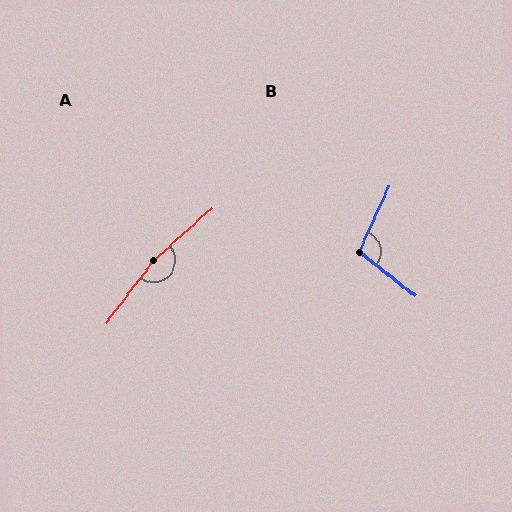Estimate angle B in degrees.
Approximately 103 degrees.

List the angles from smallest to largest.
B (103°), A (169°).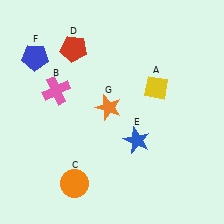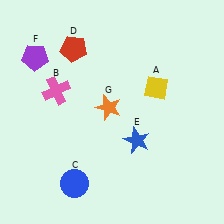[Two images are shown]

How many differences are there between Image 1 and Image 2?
There are 2 differences between the two images.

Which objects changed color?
C changed from orange to blue. F changed from blue to purple.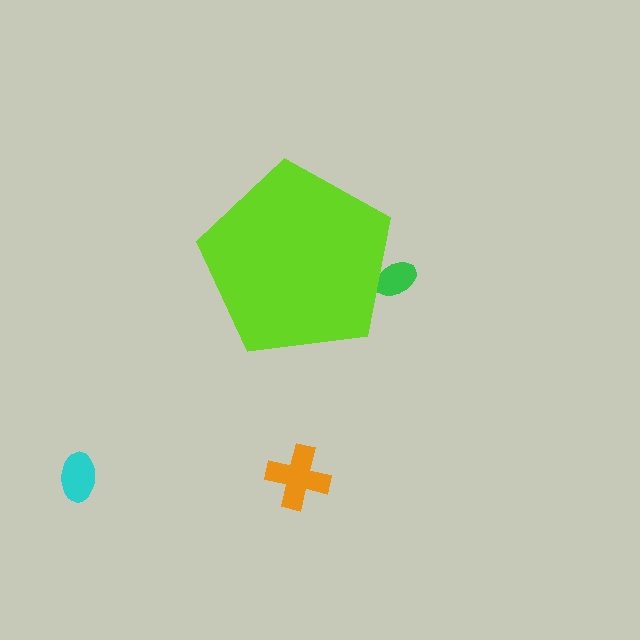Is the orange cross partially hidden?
No, the orange cross is fully visible.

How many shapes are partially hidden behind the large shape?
1 shape is partially hidden.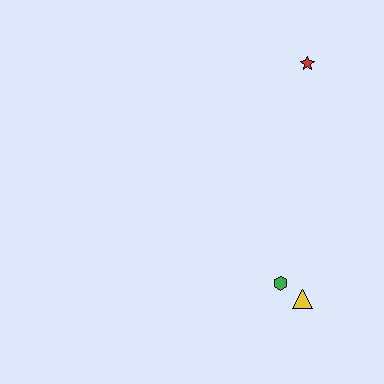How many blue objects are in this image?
There are no blue objects.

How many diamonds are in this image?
There are no diamonds.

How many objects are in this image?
There are 3 objects.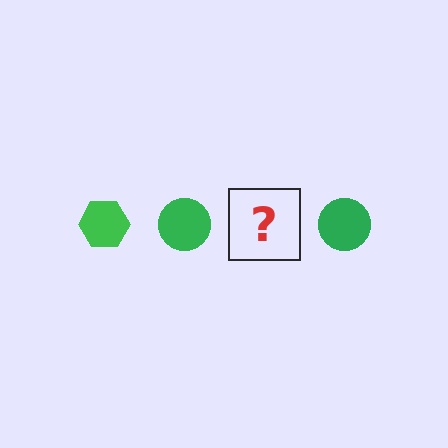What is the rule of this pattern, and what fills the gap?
The rule is that the pattern cycles through hexagon, circle shapes in green. The gap should be filled with a green hexagon.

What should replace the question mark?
The question mark should be replaced with a green hexagon.